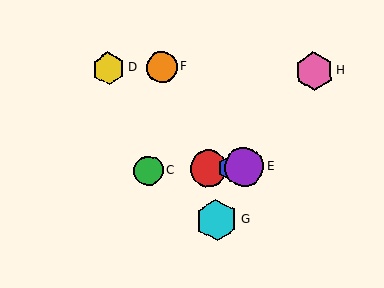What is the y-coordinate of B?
Object B is at y≈168.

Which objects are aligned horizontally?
Objects A, B, C, E are aligned horizontally.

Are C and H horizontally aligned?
No, C is at y≈171 and H is at y≈71.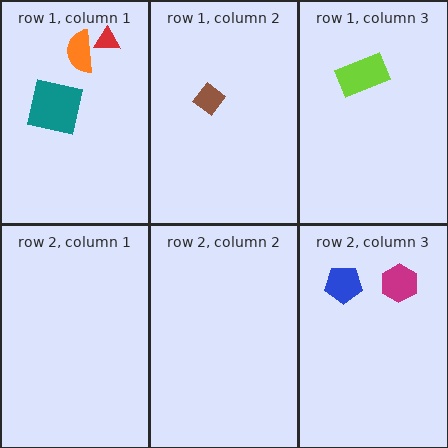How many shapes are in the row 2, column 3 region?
2.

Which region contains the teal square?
The row 1, column 1 region.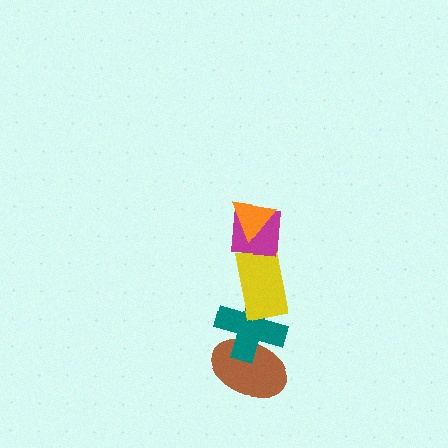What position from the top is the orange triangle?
The orange triangle is 1st from the top.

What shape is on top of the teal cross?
The yellow rectangle is on top of the teal cross.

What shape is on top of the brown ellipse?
The teal cross is on top of the brown ellipse.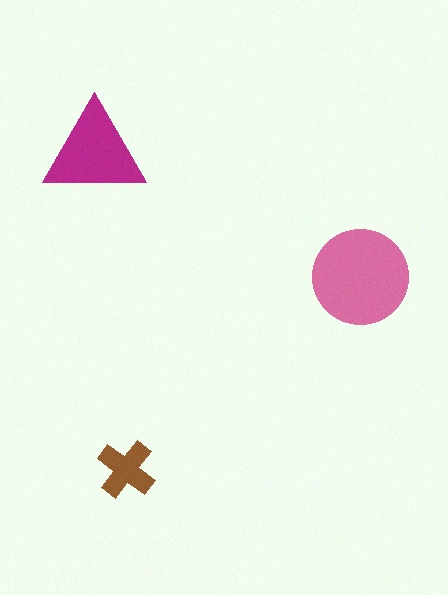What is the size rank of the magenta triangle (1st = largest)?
2nd.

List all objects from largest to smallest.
The pink circle, the magenta triangle, the brown cross.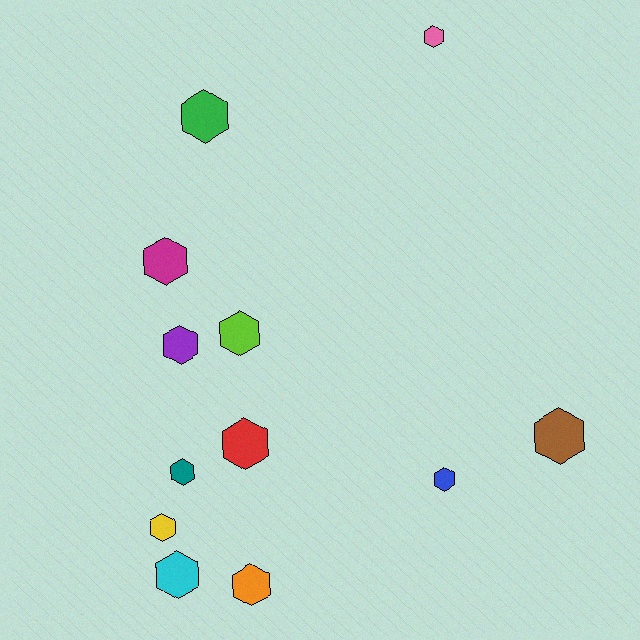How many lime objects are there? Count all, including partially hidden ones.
There is 1 lime object.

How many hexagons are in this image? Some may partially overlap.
There are 12 hexagons.